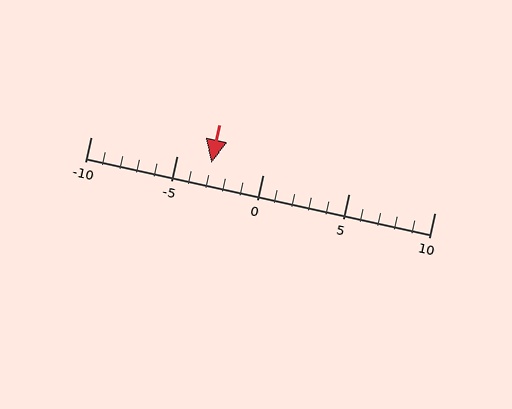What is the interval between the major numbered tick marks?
The major tick marks are spaced 5 units apart.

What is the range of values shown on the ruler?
The ruler shows values from -10 to 10.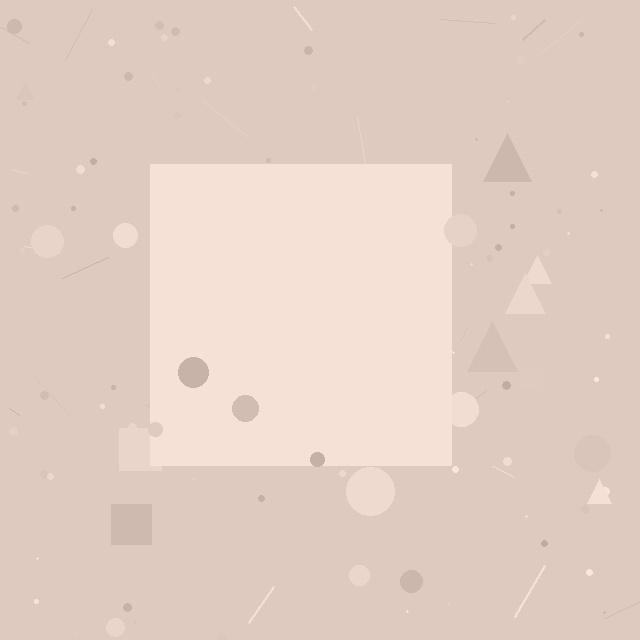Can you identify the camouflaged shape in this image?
The camouflaged shape is a square.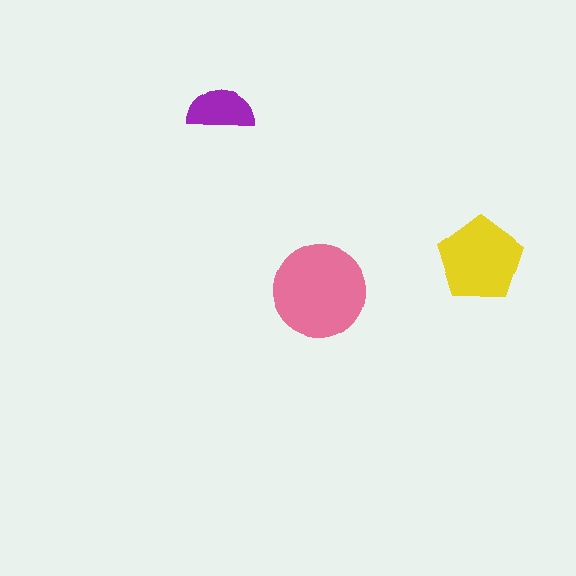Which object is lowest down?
The pink circle is bottommost.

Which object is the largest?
The pink circle.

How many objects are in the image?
There are 3 objects in the image.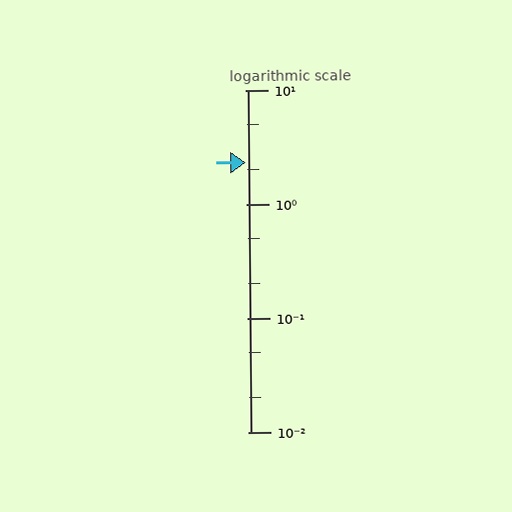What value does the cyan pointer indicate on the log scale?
The pointer indicates approximately 2.3.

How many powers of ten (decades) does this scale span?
The scale spans 3 decades, from 0.01 to 10.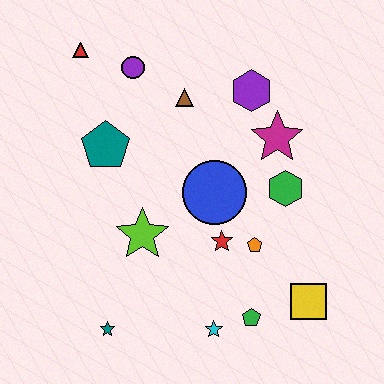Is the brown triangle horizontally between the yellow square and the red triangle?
Yes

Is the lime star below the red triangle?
Yes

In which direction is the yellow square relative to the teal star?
The yellow square is to the right of the teal star.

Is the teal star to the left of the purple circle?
Yes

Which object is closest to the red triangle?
The purple circle is closest to the red triangle.